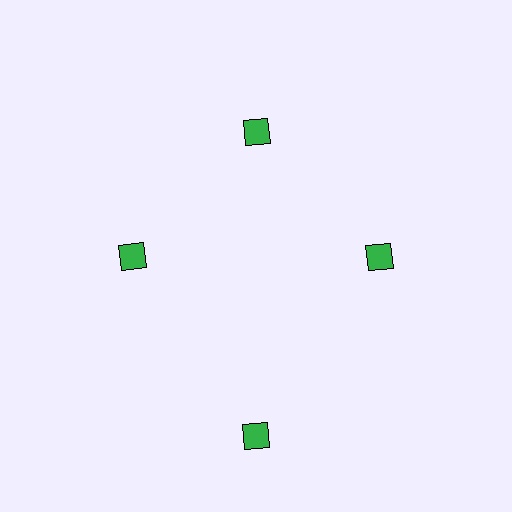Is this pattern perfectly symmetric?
No. The 4 green diamonds are arranged in a ring, but one element near the 6 o'clock position is pushed outward from the center, breaking the 4-fold rotational symmetry.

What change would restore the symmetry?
The symmetry would be restored by moving it inward, back onto the ring so that all 4 diamonds sit at equal angles and equal distance from the center.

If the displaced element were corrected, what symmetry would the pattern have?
It would have 4-fold rotational symmetry — the pattern would map onto itself every 90 degrees.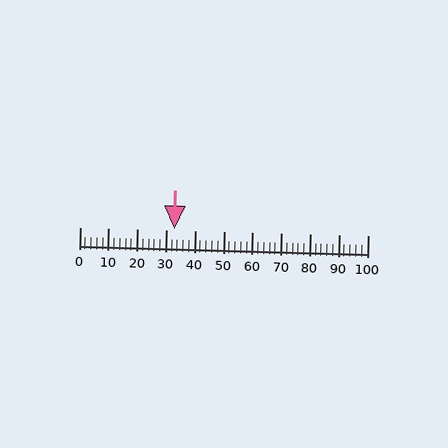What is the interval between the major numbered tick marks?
The major tick marks are spaced 10 units apart.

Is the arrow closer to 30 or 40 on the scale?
The arrow is closer to 30.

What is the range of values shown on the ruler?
The ruler shows values from 0 to 100.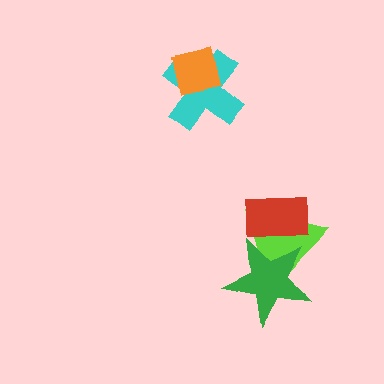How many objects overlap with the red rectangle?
2 objects overlap with the red rectangle.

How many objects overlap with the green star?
2 objects overlap with the green star.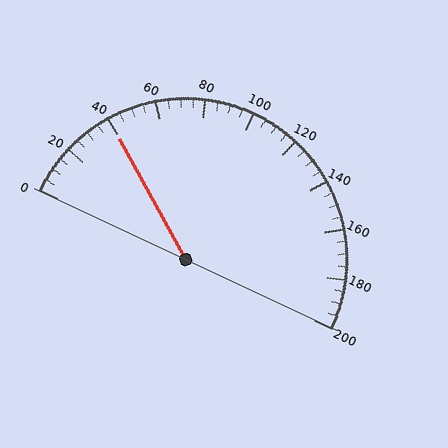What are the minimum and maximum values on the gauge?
The gauge ranges from 0 to 200.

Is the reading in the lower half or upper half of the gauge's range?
The reading is in the lower half of the range (0 to 200).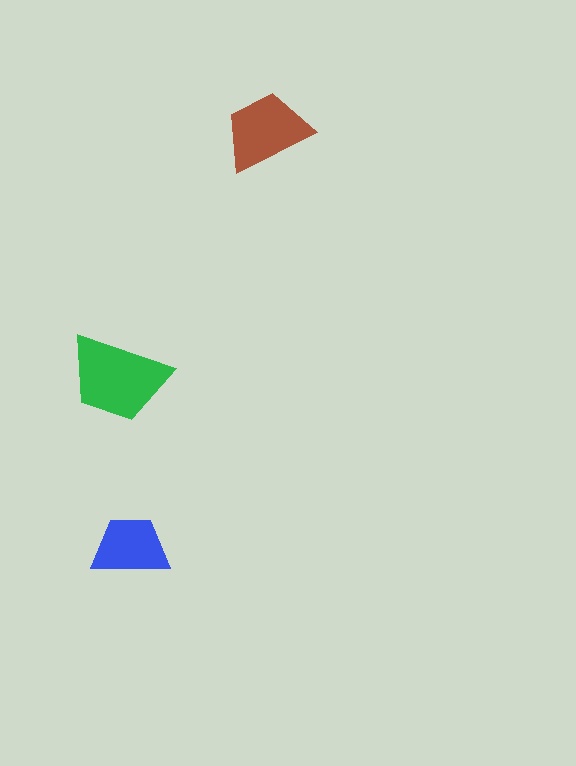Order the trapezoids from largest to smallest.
the green one, the brown one, the blue one.